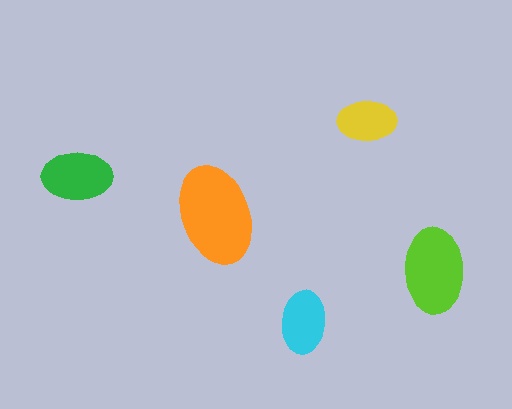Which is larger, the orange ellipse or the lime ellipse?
The orange one.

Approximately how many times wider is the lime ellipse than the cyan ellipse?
About 1.5 times wider.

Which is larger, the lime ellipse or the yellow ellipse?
The lime one.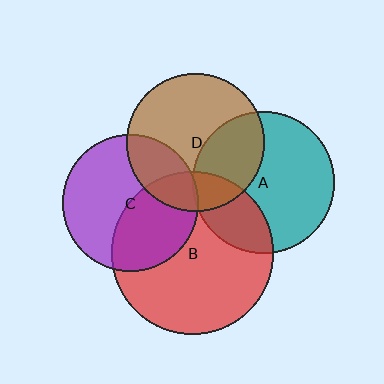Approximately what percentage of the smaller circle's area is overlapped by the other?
Approximately 25%.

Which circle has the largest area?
Circle B (red).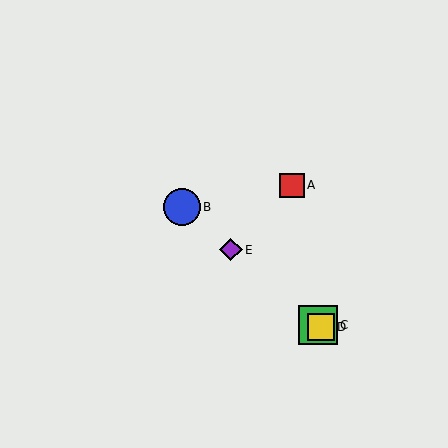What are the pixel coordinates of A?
Object A is at (292, 185).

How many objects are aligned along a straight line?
4 objects (B, C, D, E) are aligned along a straight line.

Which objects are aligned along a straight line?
Objects B, C, D, E are aligned along a straight line.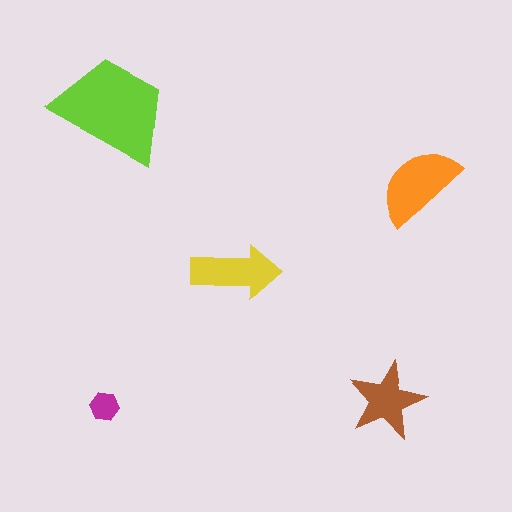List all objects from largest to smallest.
The lime trapezoid, the orange semicircle, the yellow arrow, the brown star, the magenta hexagon.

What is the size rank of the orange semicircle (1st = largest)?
2nd.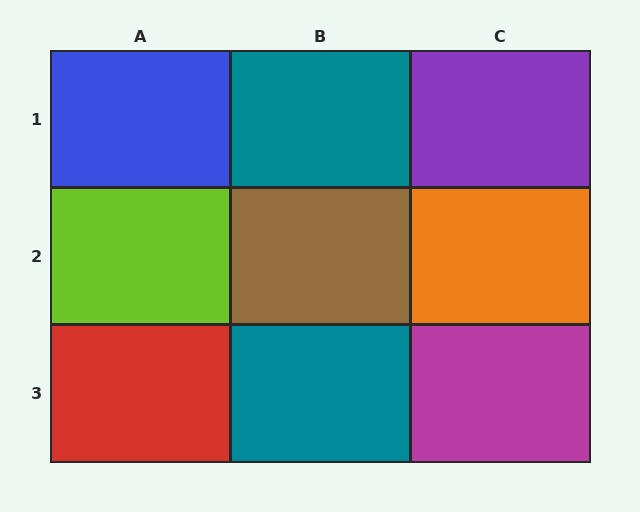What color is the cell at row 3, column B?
Teal.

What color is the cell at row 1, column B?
Teal.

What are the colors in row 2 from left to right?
Lime, brown, orange.